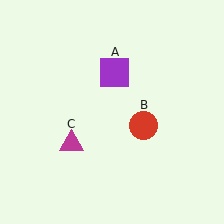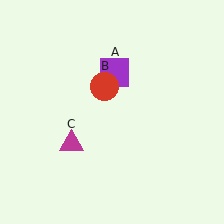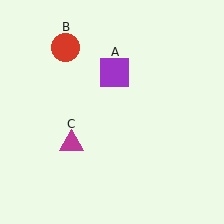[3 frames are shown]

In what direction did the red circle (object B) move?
The red circle (object B) moved up and to the left.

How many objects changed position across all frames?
1 object changed position: red circle (object B).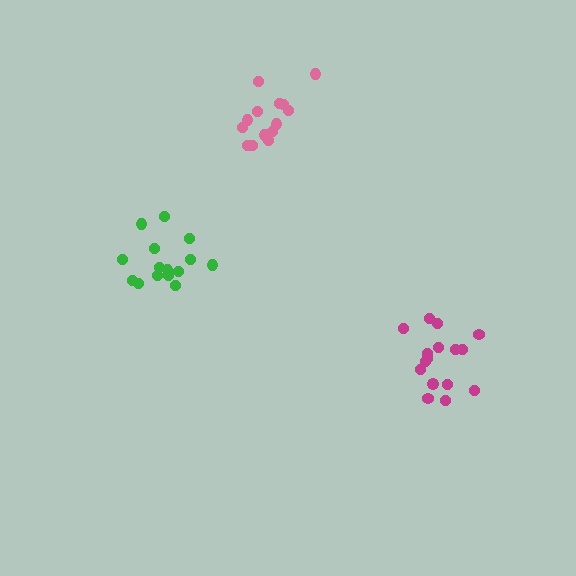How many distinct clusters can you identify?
There are 3 distinct clusters.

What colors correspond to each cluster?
The clusters are colored: pink, magenta, green.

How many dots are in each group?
Group 1: 14 dots, Group 2: 16 dots, Group 3: 15 dots (45 total).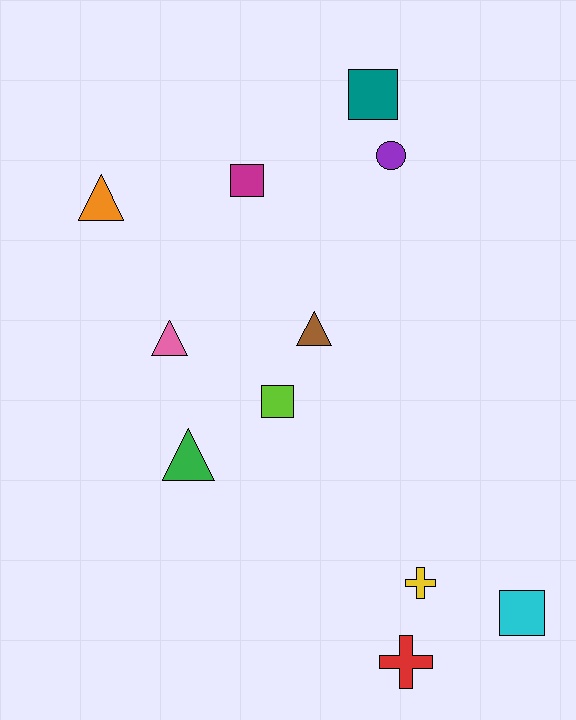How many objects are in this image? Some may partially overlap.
There are 11 objects.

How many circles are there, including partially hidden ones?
There is 1 circle.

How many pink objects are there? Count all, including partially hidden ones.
There is 1 pink object.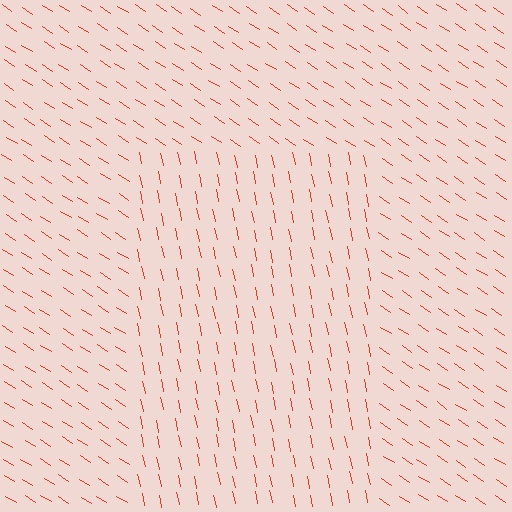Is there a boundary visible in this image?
Yes, there is a texture boundary formed by a change in line orientation.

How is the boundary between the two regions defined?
The boundary is defined purely by a change in line orientation (approximately 45 degrees difference). All lines are the same color and thickness.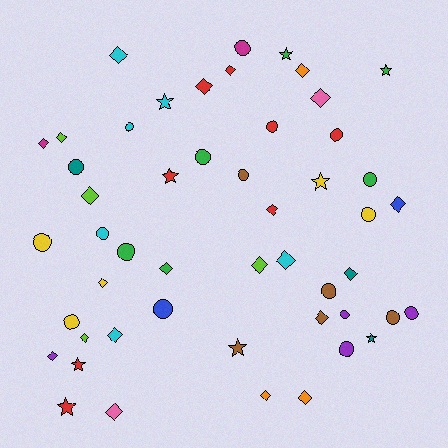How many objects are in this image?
There are 50 objects.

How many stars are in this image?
There are 9 stars.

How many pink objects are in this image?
There are 2 pink objects.